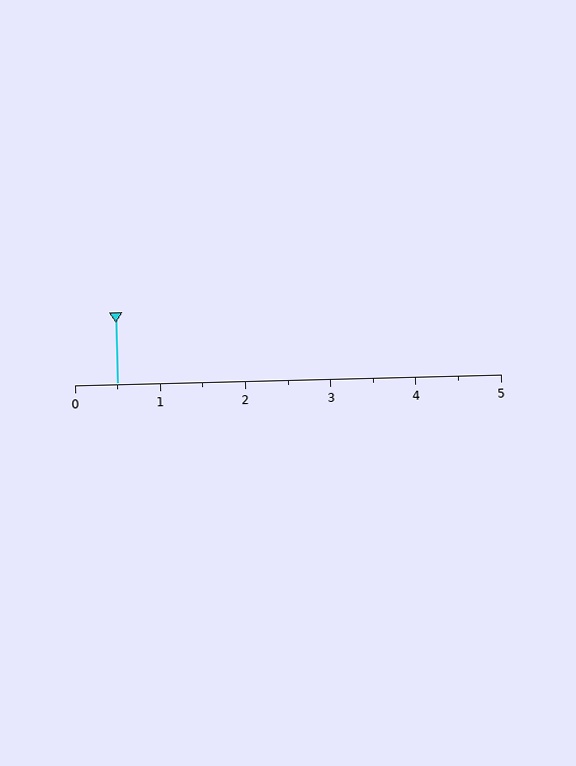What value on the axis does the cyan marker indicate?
The marker indicates approximately 0.5.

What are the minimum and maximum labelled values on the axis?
The axis runs from 0 to 5.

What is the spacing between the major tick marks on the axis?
The major ticks are spaced 1 apart.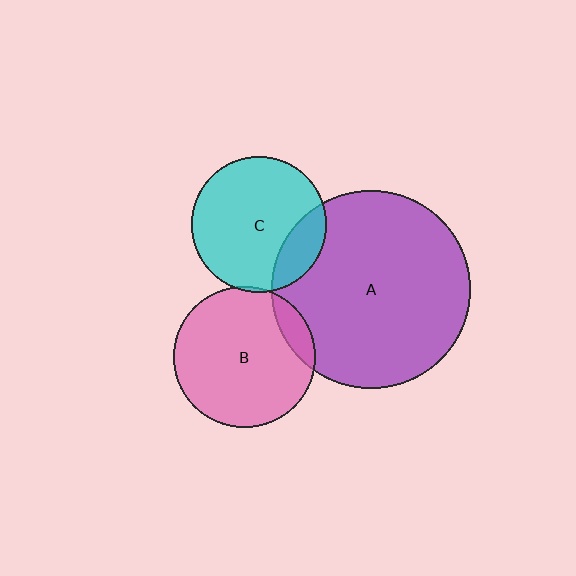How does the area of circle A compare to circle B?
Approximately 2.0 times.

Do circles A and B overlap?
Yes.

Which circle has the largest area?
Circle A (purple).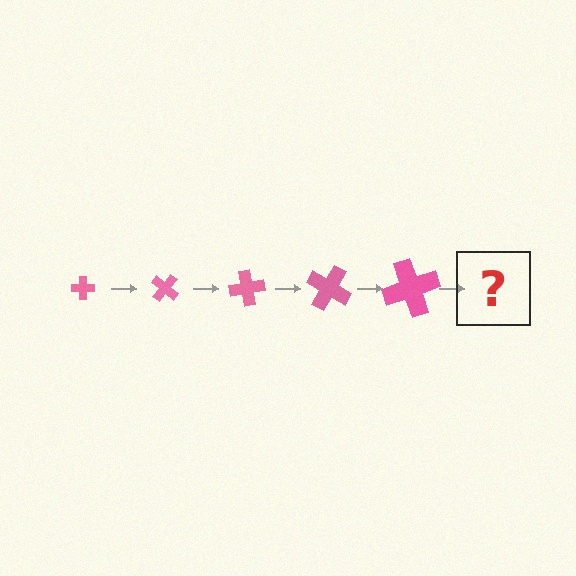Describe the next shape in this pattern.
It should be a cross, larger than the previous one and rotated 200 degrees from the start.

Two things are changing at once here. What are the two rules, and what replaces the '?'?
The two rules are that the cross grows larger each step and it rotates 40 degrees each step. The '?' should be a cross, larger than the previous one and rotated 200 degrees from the start.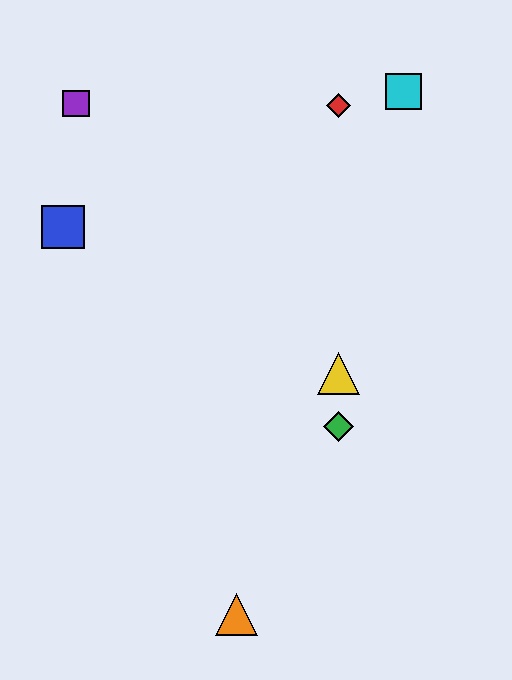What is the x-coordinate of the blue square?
The blue square is at x≈63.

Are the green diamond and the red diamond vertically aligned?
Yes, both are at x≈339.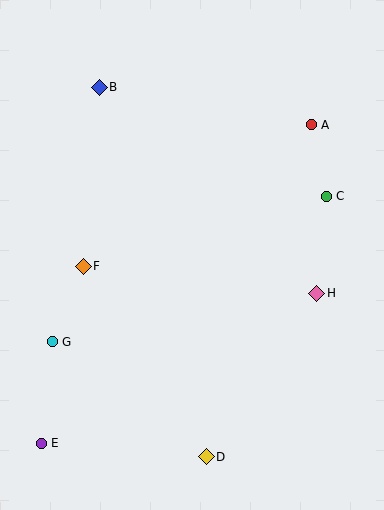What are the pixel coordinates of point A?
Point A is at (311, 125).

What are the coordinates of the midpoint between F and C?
The midpoint between F and C is at (205, 231).